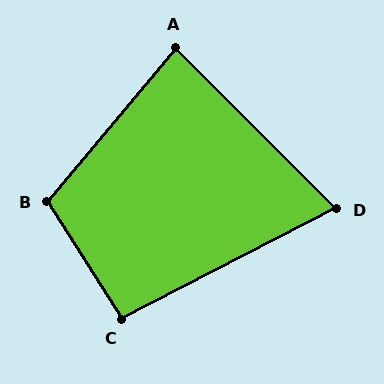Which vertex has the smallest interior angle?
D, at approximately 72 degrees.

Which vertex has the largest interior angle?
B, at approximately 108 degrees.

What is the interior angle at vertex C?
Approximately 95 degrees (obtuse).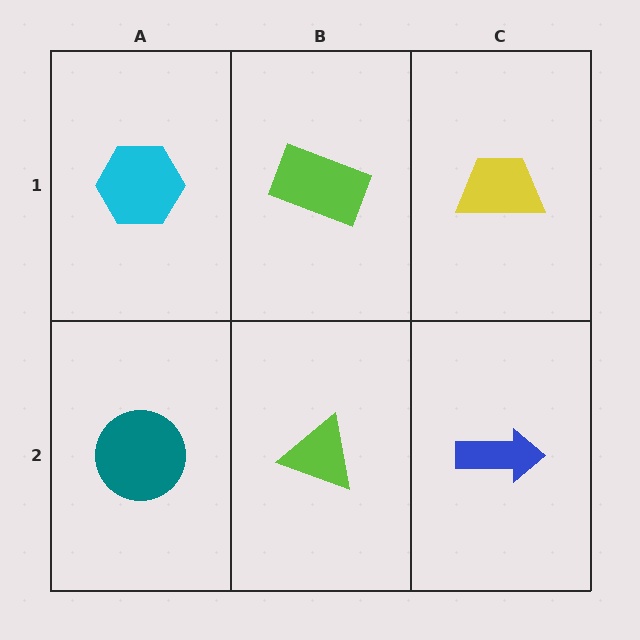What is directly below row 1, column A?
A teal circle.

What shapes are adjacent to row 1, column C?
A blue arrow (row 2, column C), a lime rectangle (row 1, column B).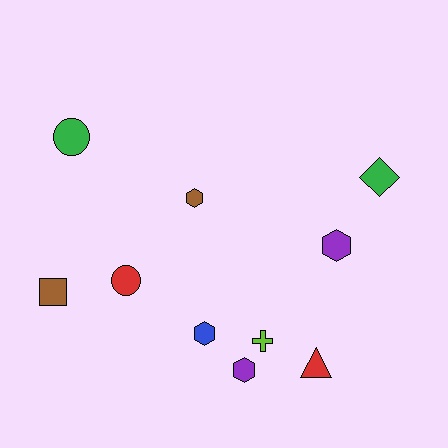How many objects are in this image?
There are 10 objects.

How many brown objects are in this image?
There are 2 brown objects.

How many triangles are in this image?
There is 1 triangle.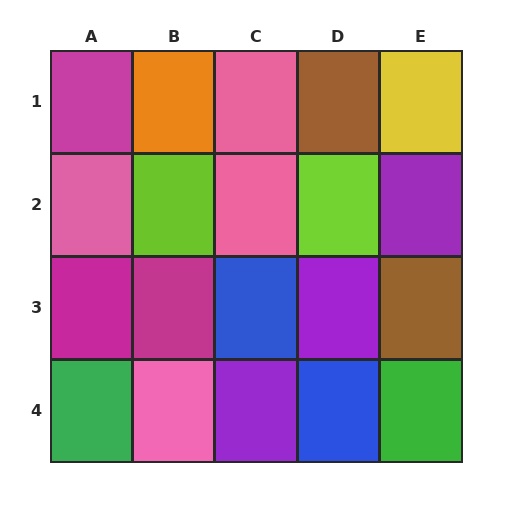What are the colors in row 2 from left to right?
Pink, lime, pink, lime, purple.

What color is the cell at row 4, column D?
Blue.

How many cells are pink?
4 cells are pink.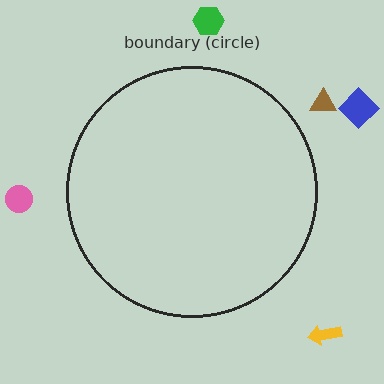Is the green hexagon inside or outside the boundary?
Outside.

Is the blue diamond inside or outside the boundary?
Outside.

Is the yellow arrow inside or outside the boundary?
Outside.